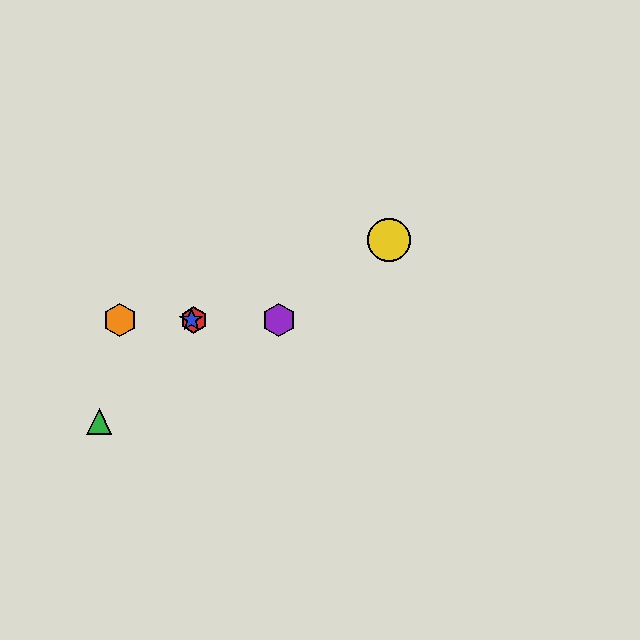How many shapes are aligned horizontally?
4 shapes (the red hexagon, the blue star, the purple hexagon, the orange hexagon) are aligned horizontally.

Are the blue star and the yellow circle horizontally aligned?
No, the blue star is at y≈320 and the yellow circle is at y≈240.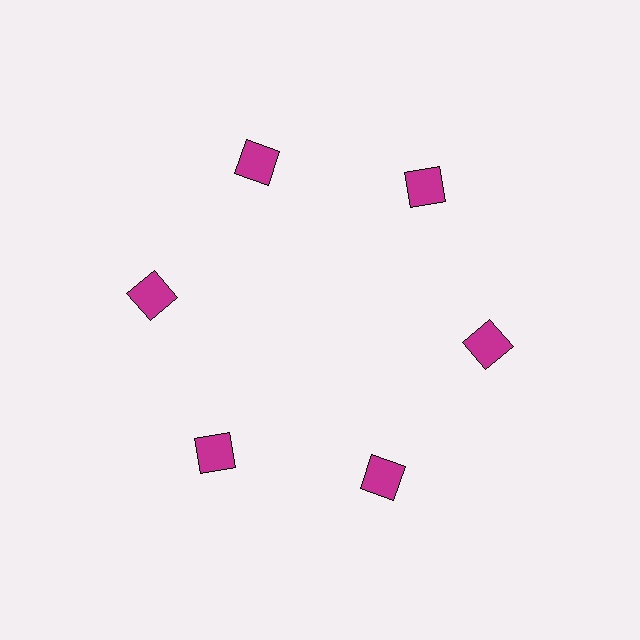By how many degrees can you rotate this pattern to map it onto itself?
The pattern maps onto itself every 60 degrees of rotation.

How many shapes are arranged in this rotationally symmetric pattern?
There are 6 shapes, arranged in 6 groups of 1.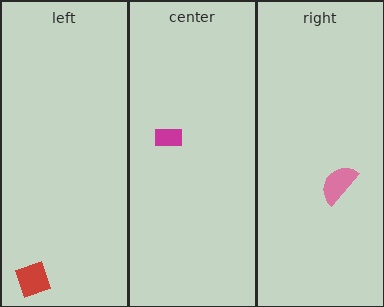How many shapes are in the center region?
1.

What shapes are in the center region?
The magenta rectangle.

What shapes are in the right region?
The pink semicircle.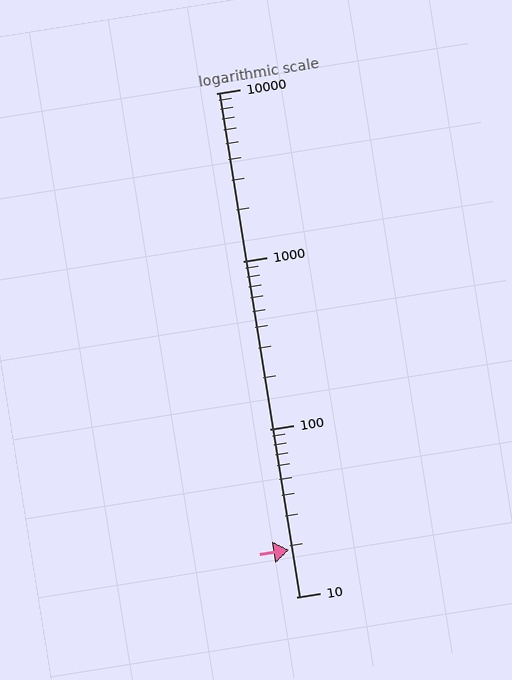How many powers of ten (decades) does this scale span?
The scale spans 3 decades, from 10 to 10000.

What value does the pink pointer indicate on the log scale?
The pointer indicates approximately 19.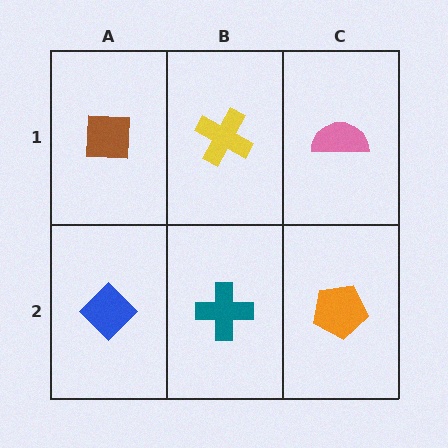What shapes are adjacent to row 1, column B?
A teal cross (row 2, column B), a brown square (row 1, column A), a pink semicircle (row 1, column C).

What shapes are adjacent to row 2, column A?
A brown square (row 1, column A), a teal cross (row 2, column B).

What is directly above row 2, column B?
A yellow cross.